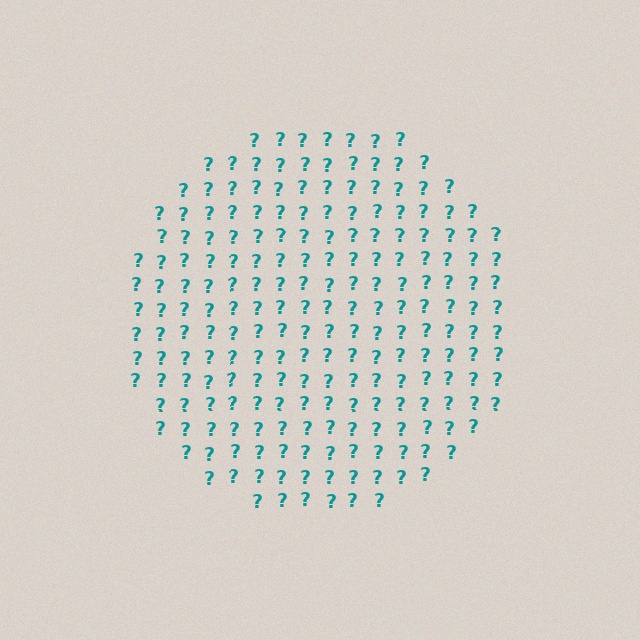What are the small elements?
The small elements are question marks.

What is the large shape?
The large shape is a circle.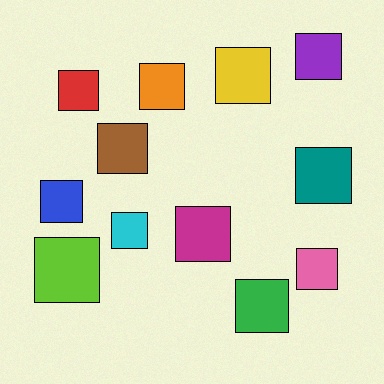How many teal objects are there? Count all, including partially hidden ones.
There is 1 teal object.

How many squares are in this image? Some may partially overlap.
There are 12 squares.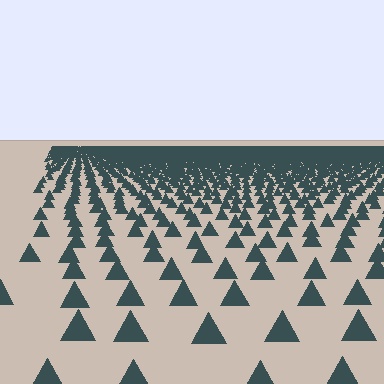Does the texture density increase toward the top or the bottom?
Density increases toward the top.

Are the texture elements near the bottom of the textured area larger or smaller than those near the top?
Larger. Near the bottom, elements are closer to the viewer and appear at a bigger on-screen size.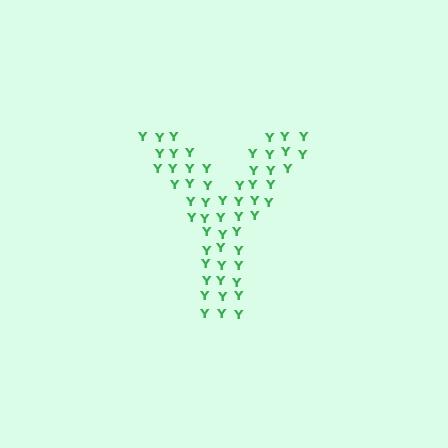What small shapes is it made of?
It is made of small letter Y's.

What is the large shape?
The large shape is the letter Y.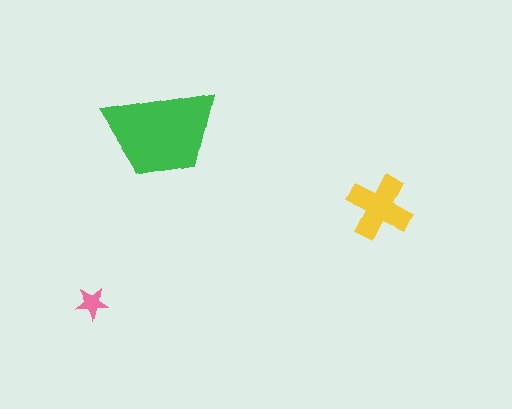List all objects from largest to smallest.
The green trapezoid, the yellow cross, the pink star.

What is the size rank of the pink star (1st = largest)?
3rd.